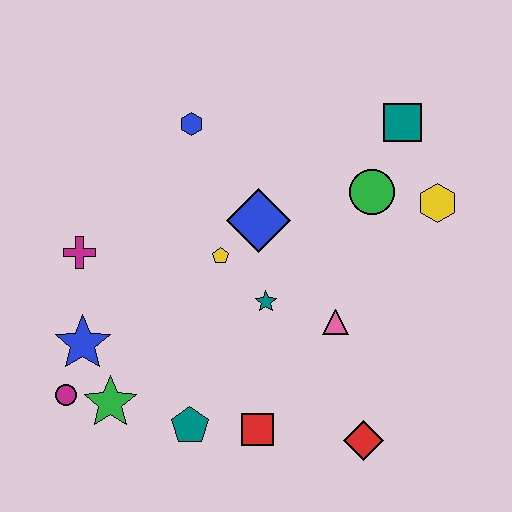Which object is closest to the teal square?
The green circle is closest to the teal square.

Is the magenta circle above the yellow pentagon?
No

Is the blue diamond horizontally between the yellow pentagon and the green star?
No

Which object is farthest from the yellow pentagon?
The red diamond is farthest from the yellow pentagon.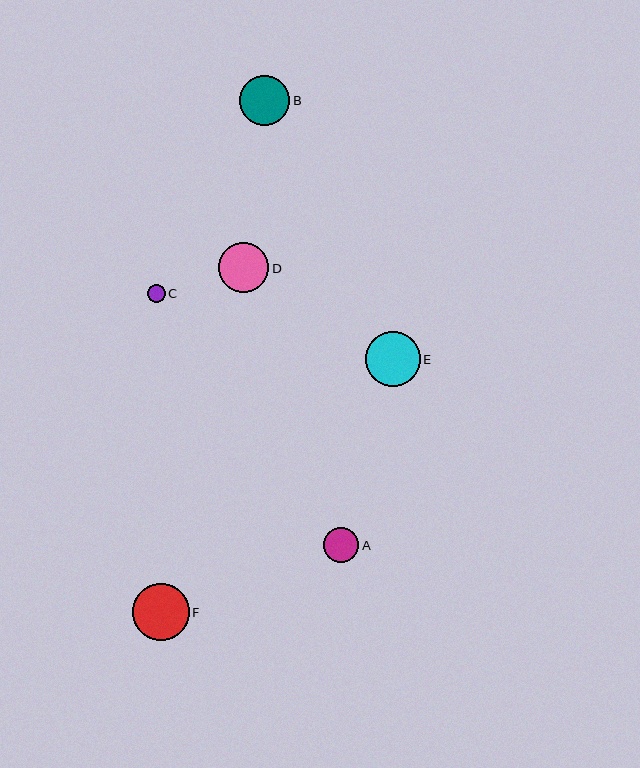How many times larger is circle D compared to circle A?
Circle D is approximately 1.4 times the size of circle A.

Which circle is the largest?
Circle F is the largest with a size of approximately 57 pixels.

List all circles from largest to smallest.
From largest to smallest: F, E, D, B, A, C.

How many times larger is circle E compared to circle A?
Circle E is approximately 1.6 times the size of circle A.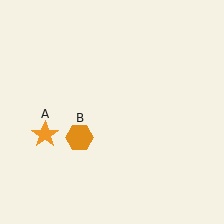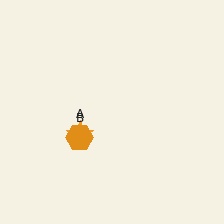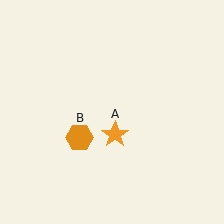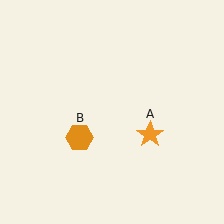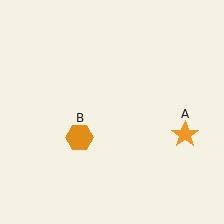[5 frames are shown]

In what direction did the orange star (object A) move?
The orange star (object A) moved right.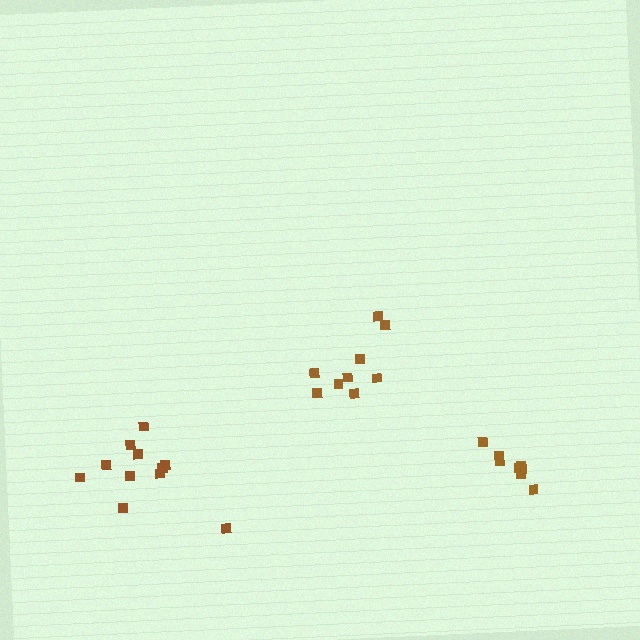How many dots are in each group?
Group 1: 8 dots, Group 2: 11 dots, Group 3: 9 dots (28 total).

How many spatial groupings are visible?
There are 3 spatial groupings.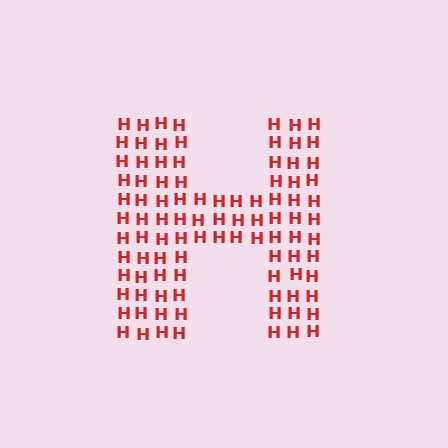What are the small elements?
The small elements are letter H's.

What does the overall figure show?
The overall figure shows the letter H.